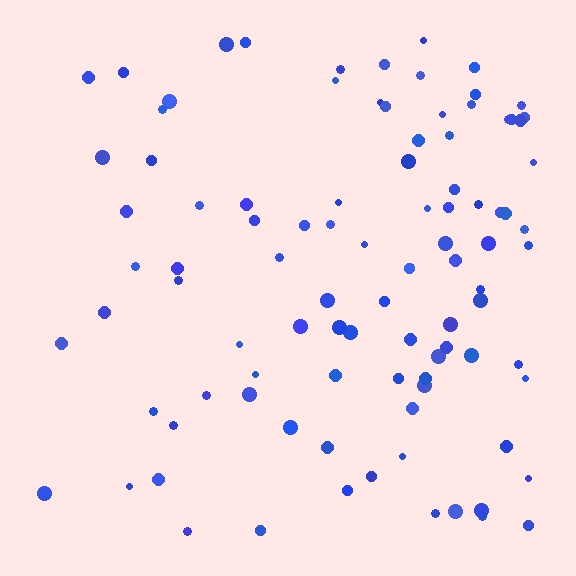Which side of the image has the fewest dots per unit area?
The left.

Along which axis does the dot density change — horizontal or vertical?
Horizontal.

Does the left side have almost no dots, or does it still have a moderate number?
Still a moderate number, just noticeably fewer than the right.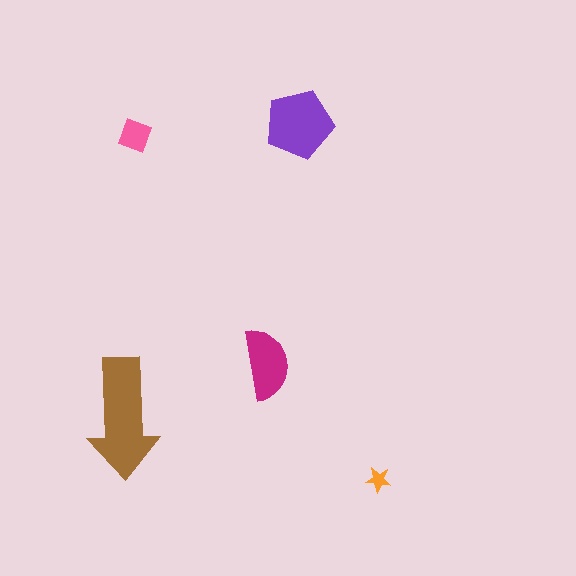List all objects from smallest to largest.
The orange star, the pink diamond, the magenta semicircle, the purple pentagon, the brown arrow.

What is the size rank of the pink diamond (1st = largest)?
4th.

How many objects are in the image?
There are 5 objects in the image.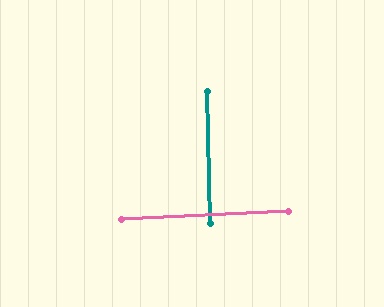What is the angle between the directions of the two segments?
Approximately 88 degrees.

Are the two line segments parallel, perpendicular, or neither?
Perpendicular — they meet at approximately 88°.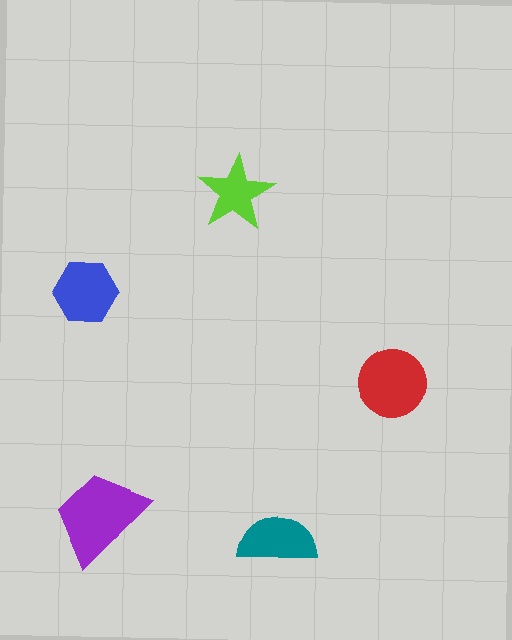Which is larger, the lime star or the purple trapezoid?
The purple trapezoid.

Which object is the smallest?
The lime star.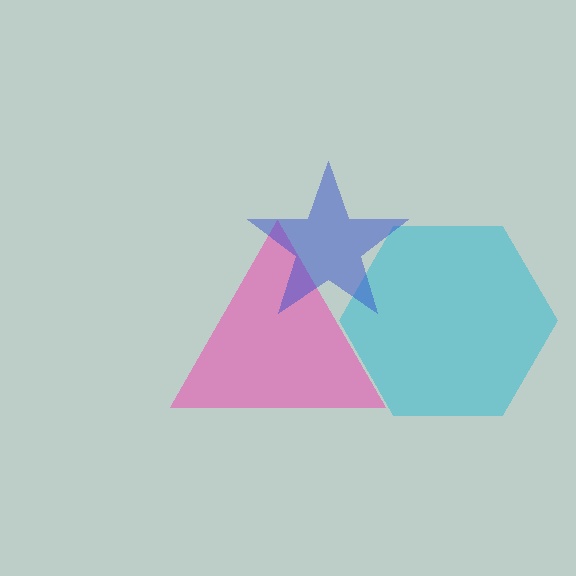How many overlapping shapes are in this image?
There are 3 overlapping shapes in the image.